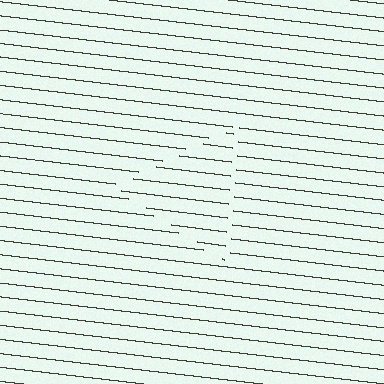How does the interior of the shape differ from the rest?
The interior of the shape contains the same grating, shifted by half a period — the contour is defined by the phase discontinuity where line-ends from the inner and outer gratings abut.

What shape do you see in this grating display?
An illusory triangle. The interior of the shape contains the same grating, shifted by half a period — the contour is defined by the phase discontinuity where line-ends from the inner and outer gratings abut.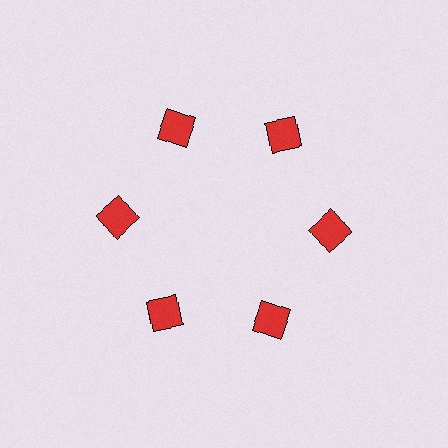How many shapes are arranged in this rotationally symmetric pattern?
There are 6 shapes, arranged in 6 groups of 1.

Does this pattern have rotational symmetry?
Yes, this pattern has 6-fold rotational symmetry. It looks the same after rotating 60 degrees around the center.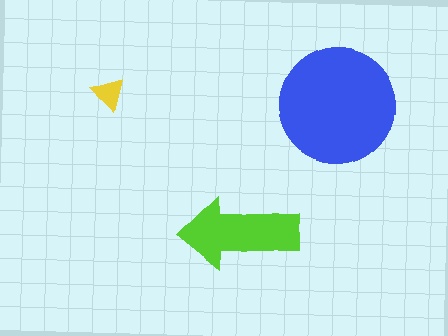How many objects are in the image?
There are 3 objects in the image.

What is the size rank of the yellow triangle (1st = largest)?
3rd.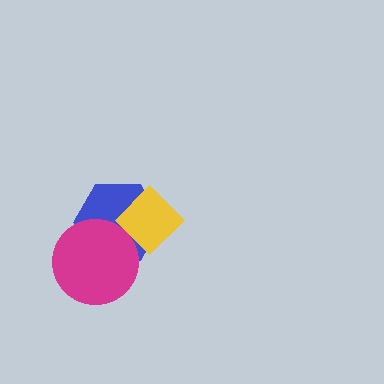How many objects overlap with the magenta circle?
2 objects overlap with the magenta circle.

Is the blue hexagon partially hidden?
Yes, it is partially covered by another shape.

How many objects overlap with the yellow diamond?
2 objects overlap with the yellow diamond.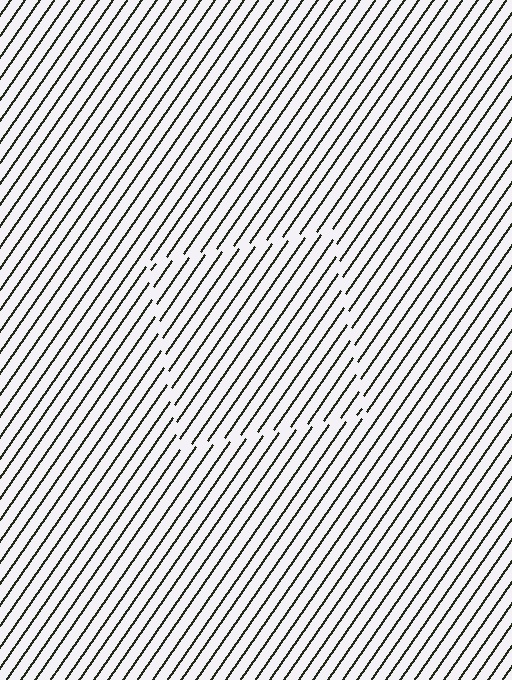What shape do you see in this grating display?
An illusory square. The interior of the shape contains the same grating, shifted by half a period — the contour is defined by the phase discontinuity where line-ends from the inner and outer gratings abut.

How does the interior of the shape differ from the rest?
The interior of the shape contains the same grating, shifted by half a period — the contour is defined by the phase discontinuity where line-ends from the inner and outer gratings abut.